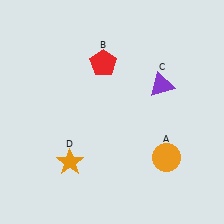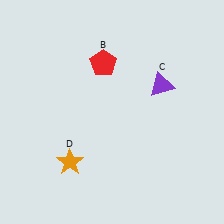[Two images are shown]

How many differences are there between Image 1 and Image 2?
There is 1 difference between the two images.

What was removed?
The orange circle (A) was removed in Image 2.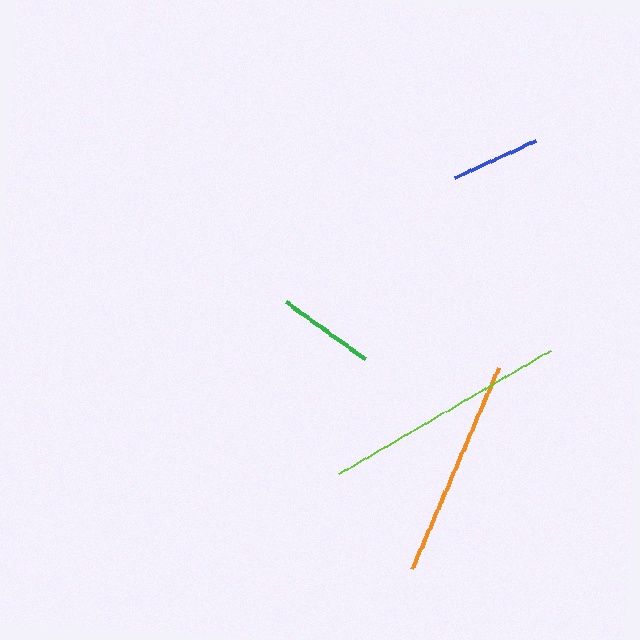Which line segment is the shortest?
The blue line is the shortest at approximately 89 pixels.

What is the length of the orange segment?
The orange segment is approximately 219 pixels long.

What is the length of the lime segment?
The lime segment is approximately 244 pixels long.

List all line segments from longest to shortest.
From longest to shortest: lime, orange, green, blue.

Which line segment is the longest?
The lime line is the longest at approximately 244 pixels.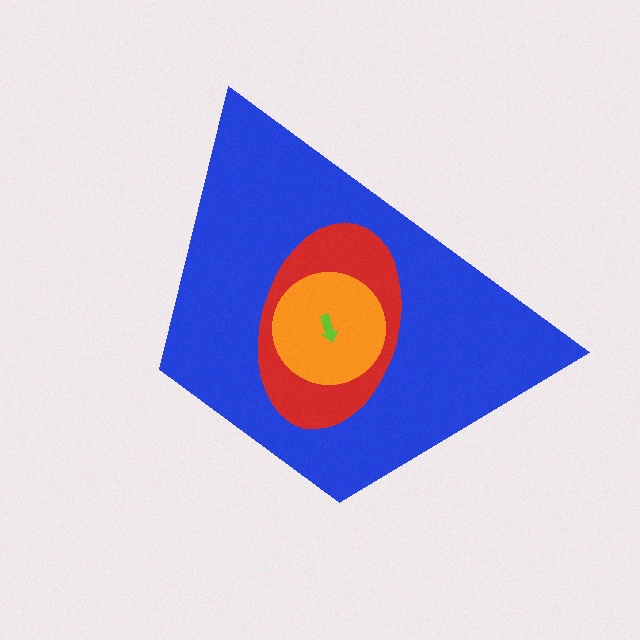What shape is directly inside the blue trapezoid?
The red ellipse.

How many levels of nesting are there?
4.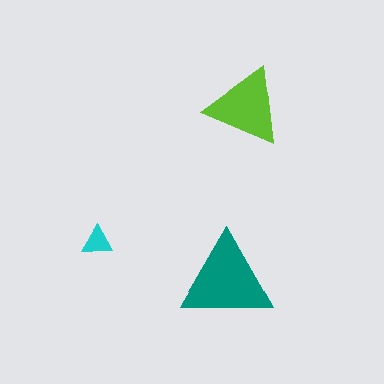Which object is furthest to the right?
The lime triangle is rightmost.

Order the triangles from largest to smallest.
the teal one, the lime one, the cyan one.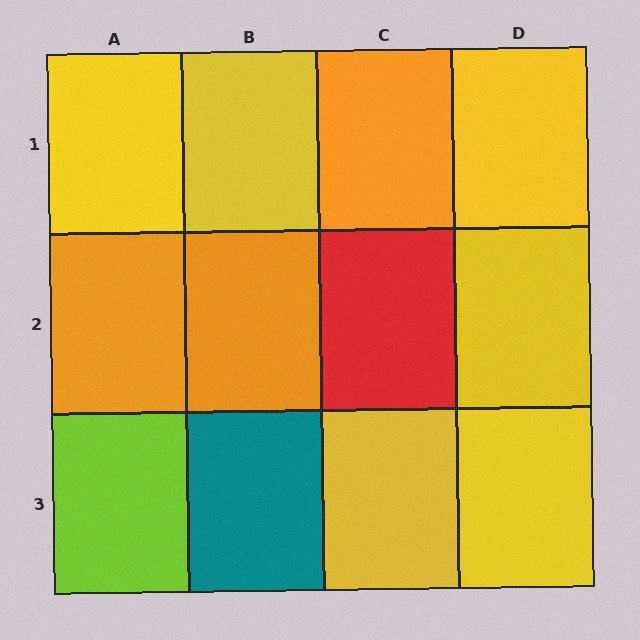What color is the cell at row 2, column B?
Orange.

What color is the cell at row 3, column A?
Lime.